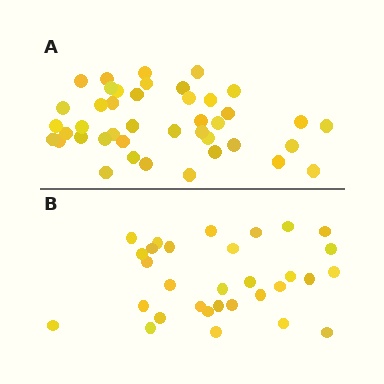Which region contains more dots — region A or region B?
Region A (the top region) has more dots.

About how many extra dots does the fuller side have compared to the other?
Region A has roughly 12 or so more dots than region B.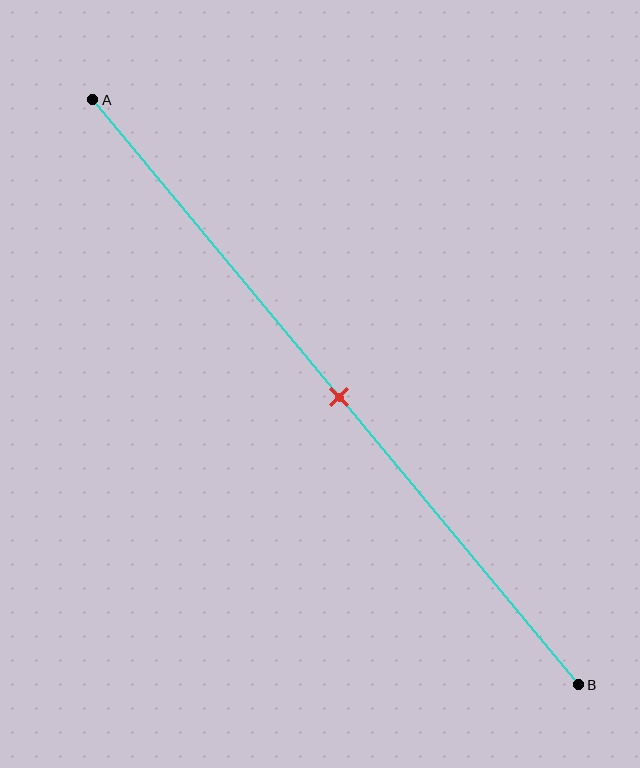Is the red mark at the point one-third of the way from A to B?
No, the mark is at about 50% from A, not at the 33% one-third point.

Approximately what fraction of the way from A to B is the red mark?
The red mark is approximately 50% of the way from A to B.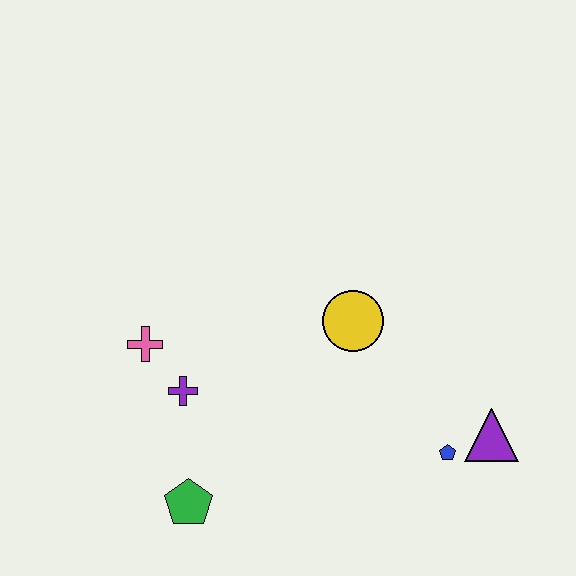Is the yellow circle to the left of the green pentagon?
No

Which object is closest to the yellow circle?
The blue pentagon is closest to the yellow circle.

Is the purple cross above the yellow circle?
No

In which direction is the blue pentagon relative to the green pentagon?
The blue pentagon is to the right of the green pentagon.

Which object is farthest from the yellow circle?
The green pentagon is farthest from the yellow circle.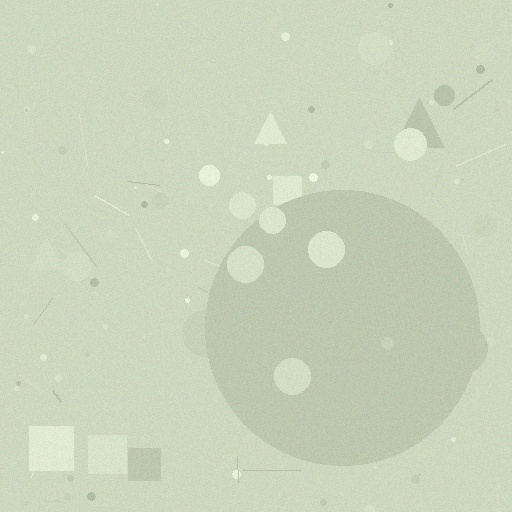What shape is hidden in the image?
A circle is hidden in the image.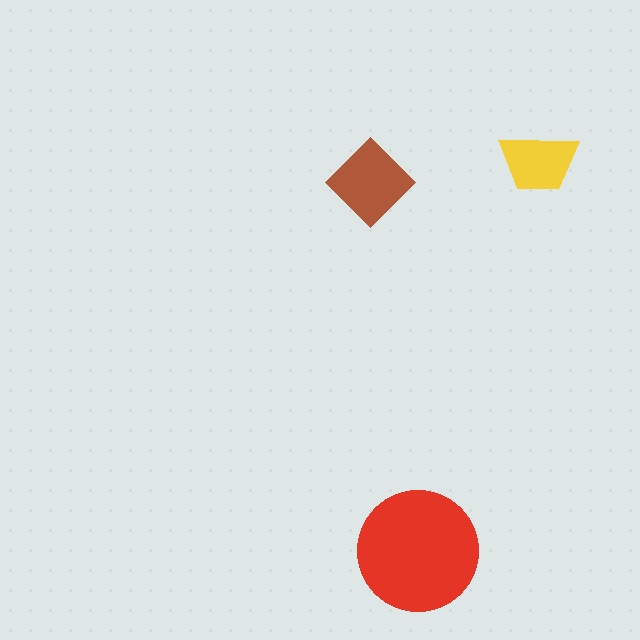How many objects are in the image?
There are 3 objects in the image.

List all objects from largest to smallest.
The red circle, the brown diamond, the yellow trapezoid.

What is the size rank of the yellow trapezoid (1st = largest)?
3rd.